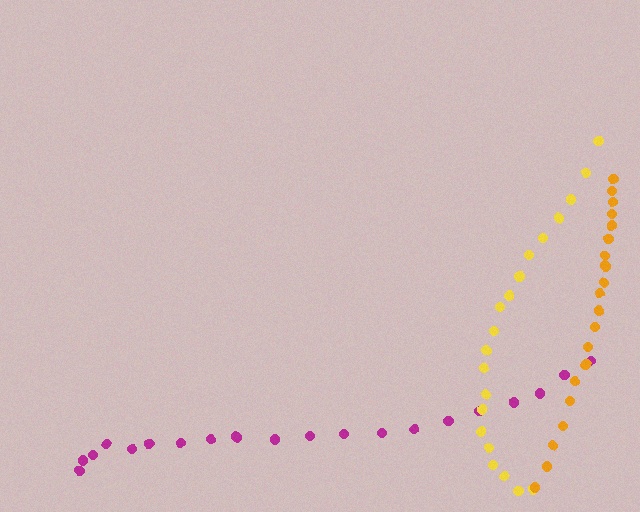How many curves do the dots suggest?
There are 3 distinct paths.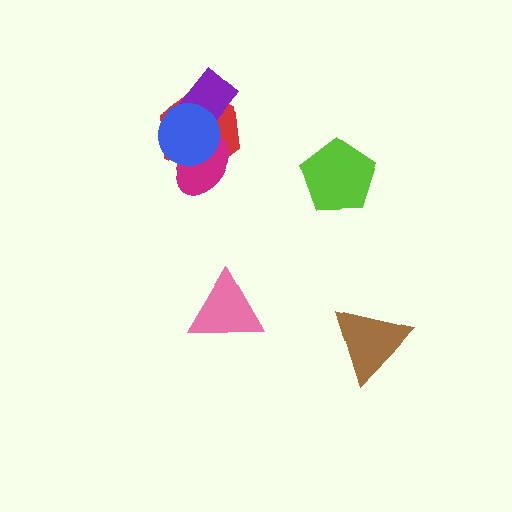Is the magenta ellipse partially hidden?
Yes, it is partially covered by another shape.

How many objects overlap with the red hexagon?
3 objects overlap with the red hexagon.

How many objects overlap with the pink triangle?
0 objects overlap with the pink triangle.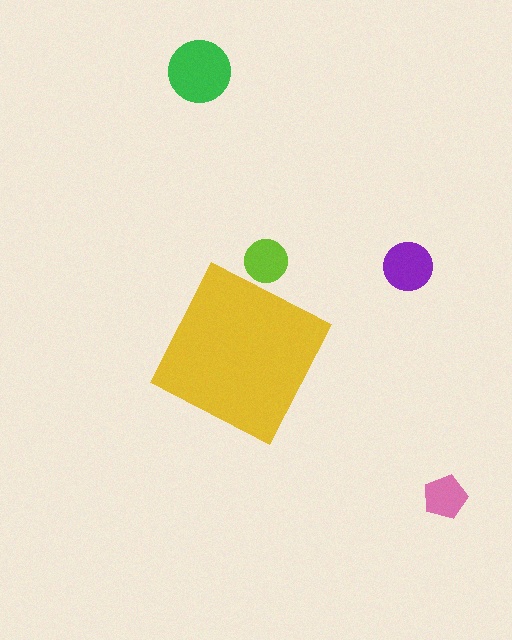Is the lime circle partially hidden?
Yes, the lime circle is partially hidden behind the yellow diamond.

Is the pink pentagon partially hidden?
No, the pink pentagon is fully visible.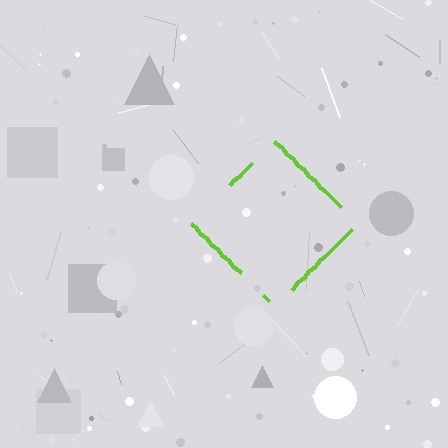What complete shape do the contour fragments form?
The contour fragments form a diamond.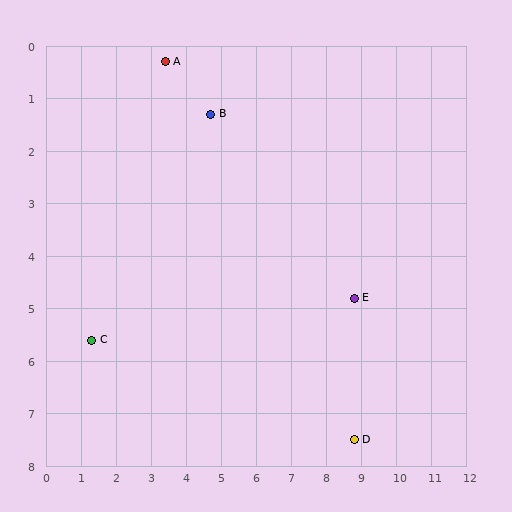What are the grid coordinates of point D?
Point D is at approximately (8.8, 7.5).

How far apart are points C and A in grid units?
Points C and A are about 5.7 grid units apart.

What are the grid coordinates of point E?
Point E is at approximately (8.8, 4.8).